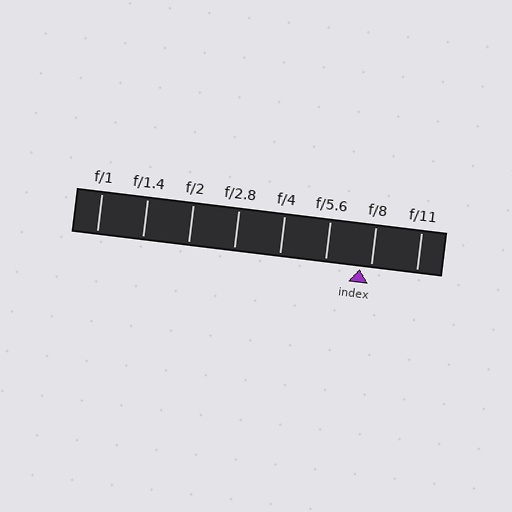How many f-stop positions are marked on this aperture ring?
There are 8 f-stop positions marked.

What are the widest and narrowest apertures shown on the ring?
The widest aperture shown is f/1 and the narrowest is f/11.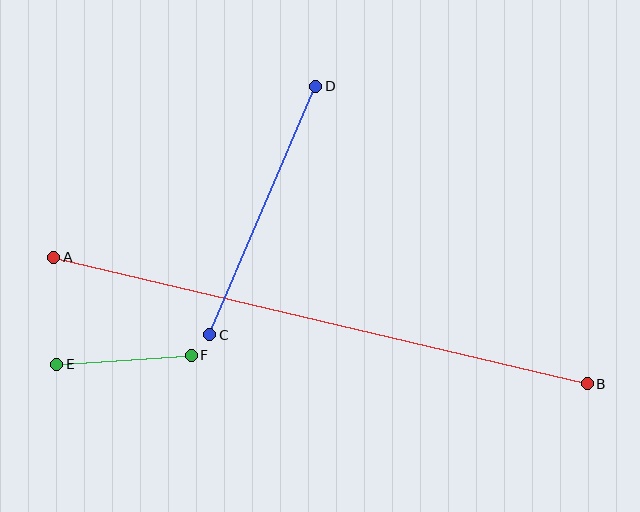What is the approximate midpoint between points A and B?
The midpoint is at approximately (320, 320) pixels.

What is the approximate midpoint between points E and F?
The midpoint is at approximately (124, 360) pixels.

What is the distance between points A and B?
The distance is approximately 548 pixels.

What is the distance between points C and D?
The distance is approximately 270 pixels.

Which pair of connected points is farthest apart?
Points A and B are farthest apart.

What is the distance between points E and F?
The distance is approximately 135 pixels.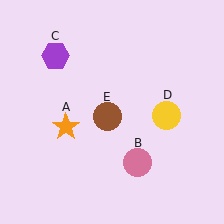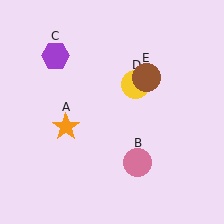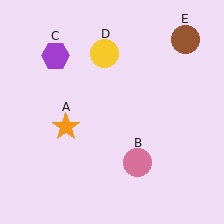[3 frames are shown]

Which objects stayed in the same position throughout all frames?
Orange star (object A) and pink circle (object B) and purple hexagon (object C) remained stationary.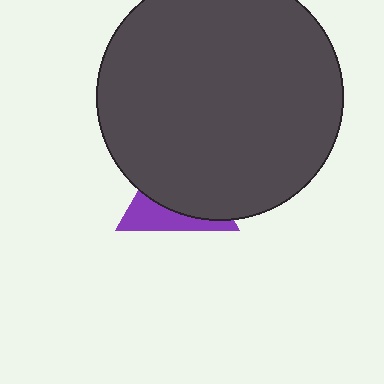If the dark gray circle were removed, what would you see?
You would see the complete purple triangle.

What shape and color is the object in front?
The object in front is a dark gray circle.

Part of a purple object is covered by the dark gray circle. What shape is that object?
It is a triangle.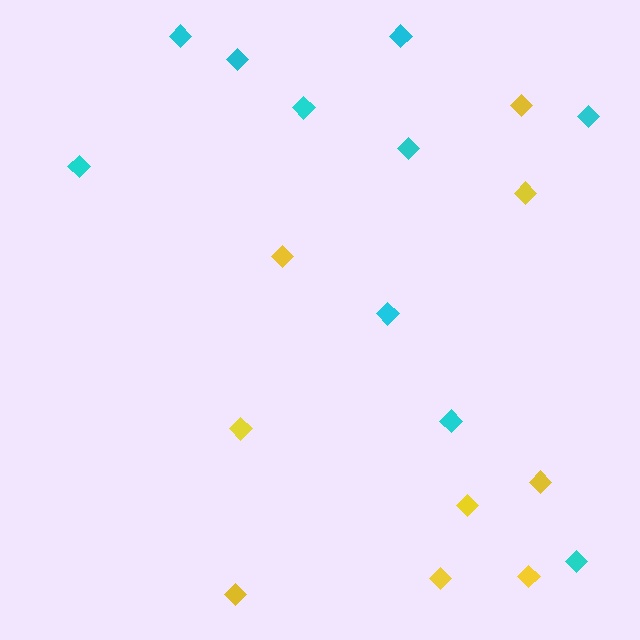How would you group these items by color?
There are 2 groups: one group of yellow diamonds (9) and one group of cyan diamonds (10).